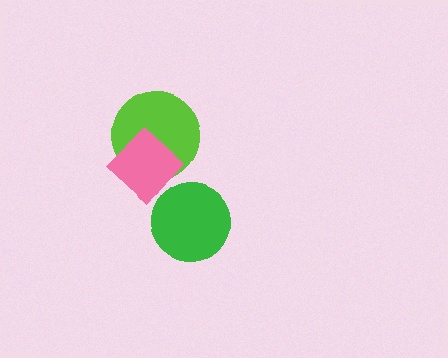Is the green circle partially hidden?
No, no other shape covers it.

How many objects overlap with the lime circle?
1 object overlaps with the lime circle.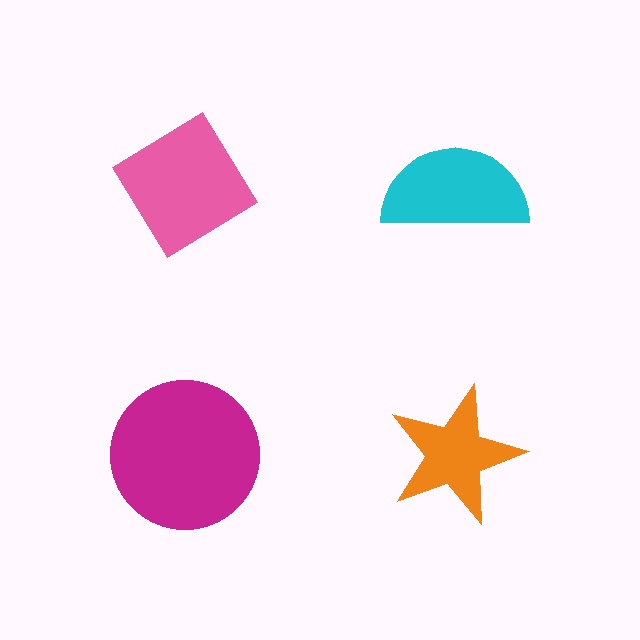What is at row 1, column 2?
A cyan semicircle.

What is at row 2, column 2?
An orange star.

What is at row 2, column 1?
A magenta circle.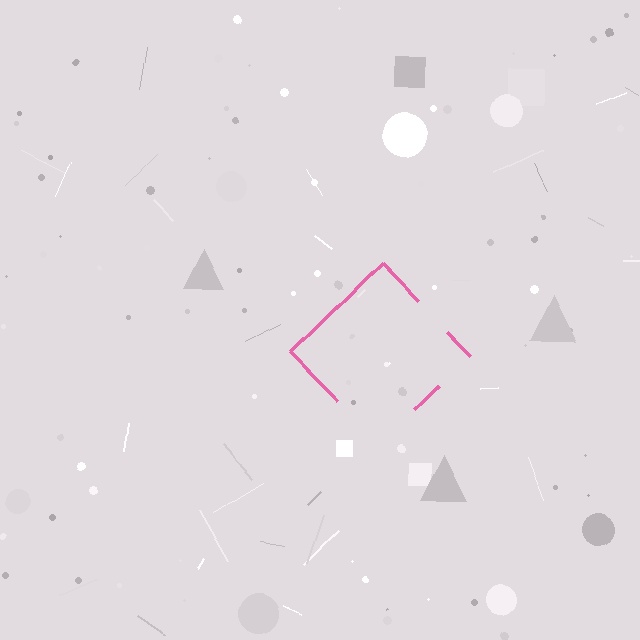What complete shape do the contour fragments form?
The contour fragments form a diamond.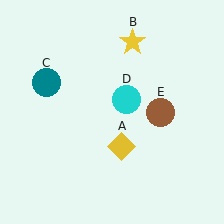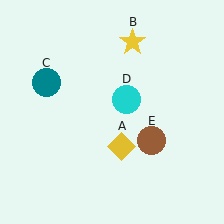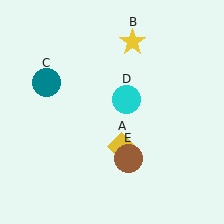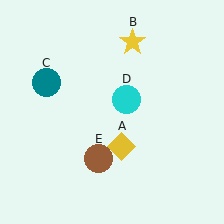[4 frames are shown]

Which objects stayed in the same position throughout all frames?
Yellow diamond (object A) and yellow star (object B) and teal circle (object C) and cyan circle (object D) remained stationary.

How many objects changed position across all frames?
1 object changed position: brown circle (object E).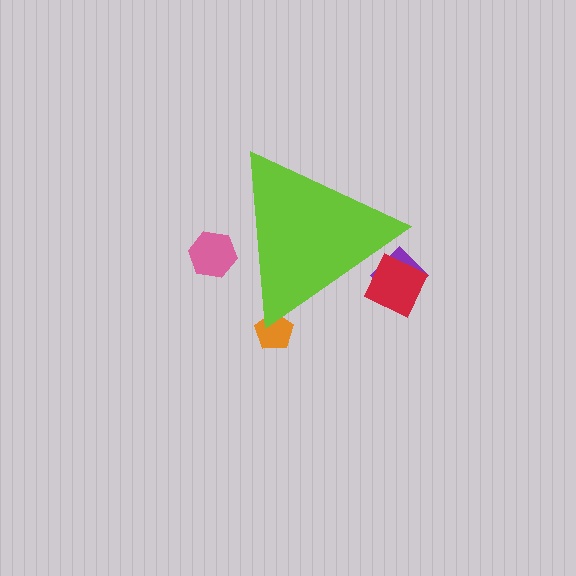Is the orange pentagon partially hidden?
Yes, the orange pentagon is partially hidden behind the lime triangle.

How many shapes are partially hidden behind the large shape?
4 shapes are partially hidden.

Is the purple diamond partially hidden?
Yes, the purple diamond is partially hidden behind the lime triangle.